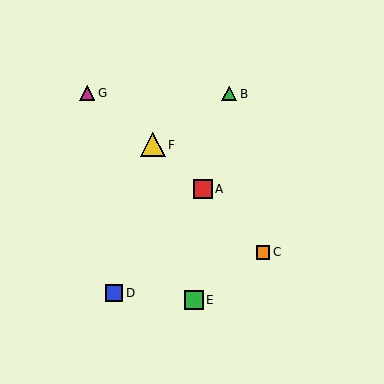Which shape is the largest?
The yellow triangle (labeled F) is the largest.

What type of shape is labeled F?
Shape F is a yellow triangle.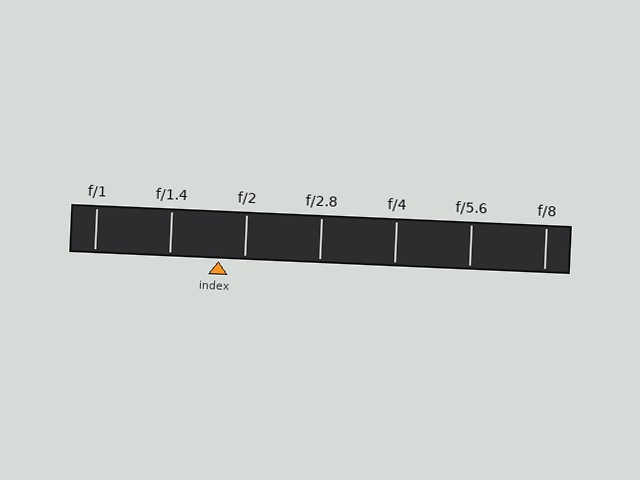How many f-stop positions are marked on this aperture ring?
There are 7 f-stop positions marked.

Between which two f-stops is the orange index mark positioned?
The index mark is between f/1.4 and f/2.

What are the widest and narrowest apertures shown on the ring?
The widest aperture shown is f/1 and the narrowest is f/8.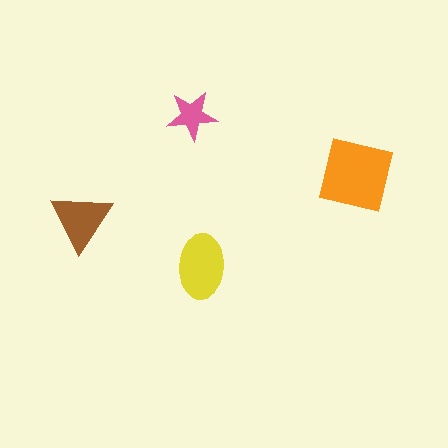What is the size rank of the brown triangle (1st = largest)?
3rd.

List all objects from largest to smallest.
The orange square, the yellow ellipse, the brown triangle, the pink star.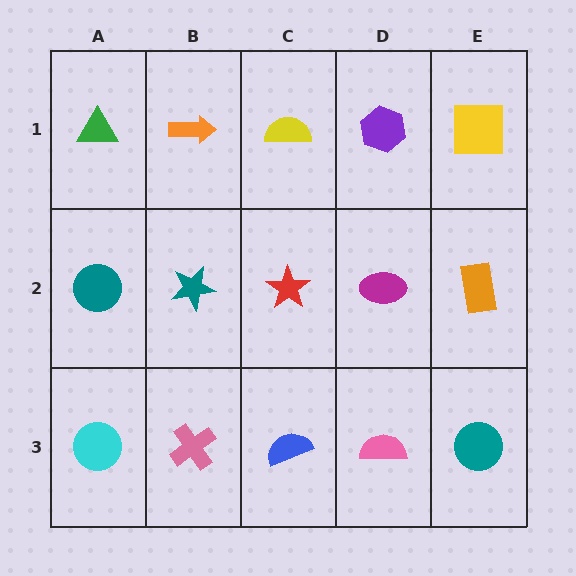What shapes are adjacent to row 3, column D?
A magenta ellipse (row 2, column D), a blue semicircle (row 3, column C), a teal circle (row 3, column E).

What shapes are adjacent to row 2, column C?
A yellow semicircle (row 1, column C), a blue semicircle (row 3, column C), a teal star (row 2, column B), a magenta ellipse (row 2, column D).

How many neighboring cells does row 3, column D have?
3.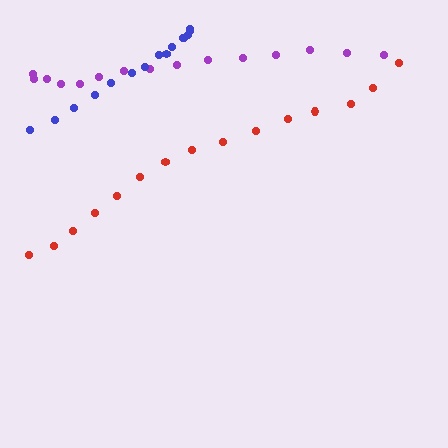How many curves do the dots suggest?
There are 3 distinct paths.